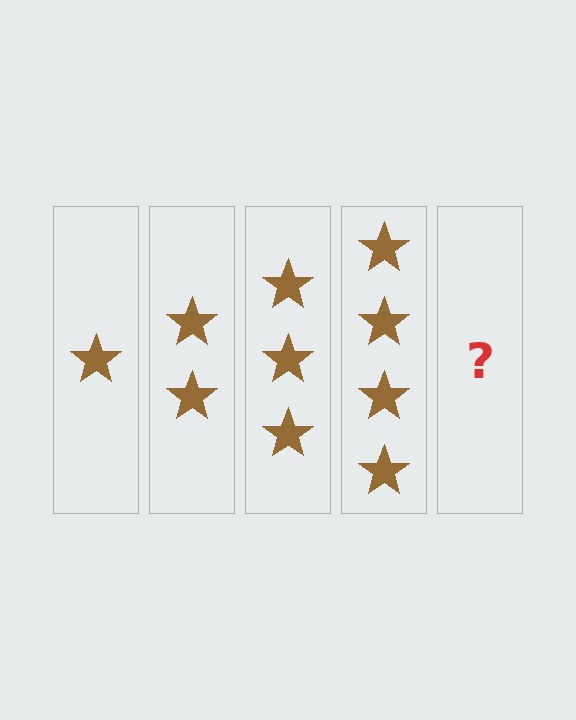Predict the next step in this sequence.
The next step is 5 stars.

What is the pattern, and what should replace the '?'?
The pattern is that each step adds one more star. The '?' should be 5 stars.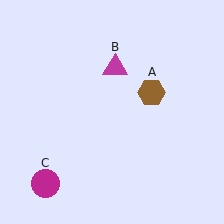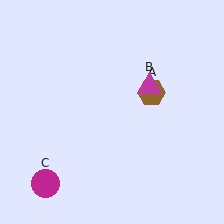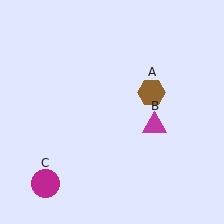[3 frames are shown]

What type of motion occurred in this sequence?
The magenta triangle (object B) rotated clockwise around the center of the scene.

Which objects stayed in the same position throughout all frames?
Brown hexagon (object A) and magenta circle (object C) remained stationary.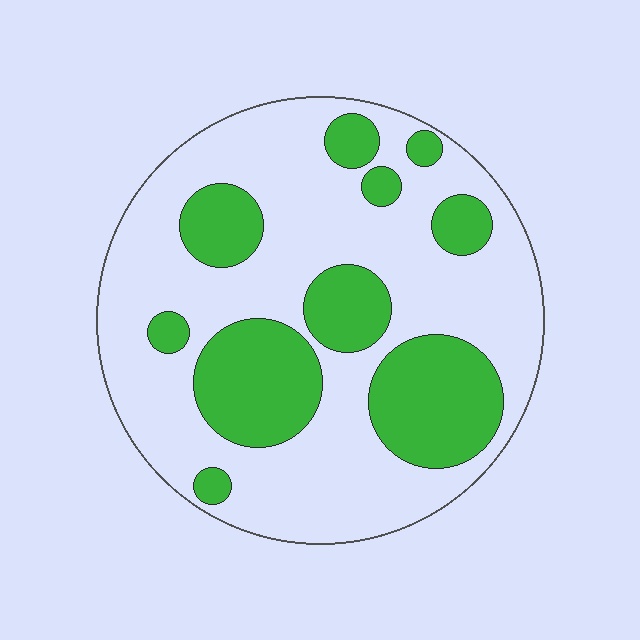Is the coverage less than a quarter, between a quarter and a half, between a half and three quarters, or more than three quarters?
Between a quarter and a half.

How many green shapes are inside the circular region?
10.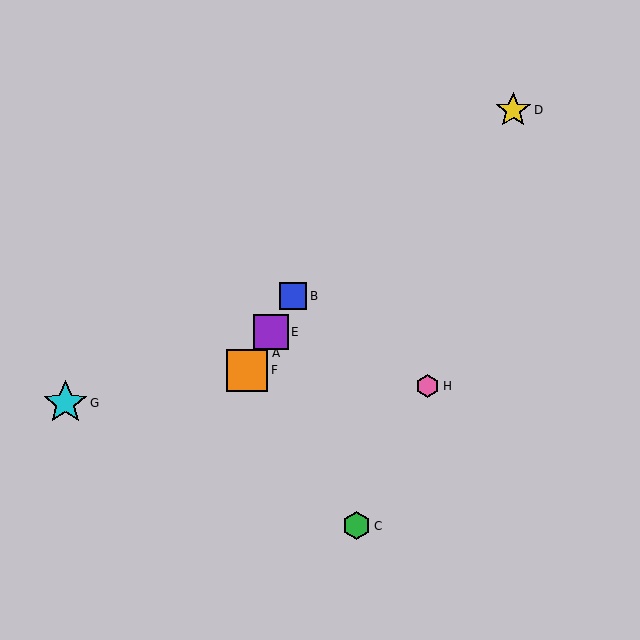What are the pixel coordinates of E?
Object E is at (271, 332).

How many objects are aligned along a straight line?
4 objects (A, B, E, F) are aligned along a straight line.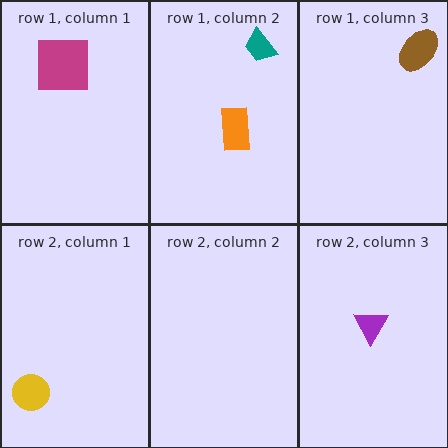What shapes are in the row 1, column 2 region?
The orange rectangle, the teal trapezoid.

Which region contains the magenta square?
The row 1, column 1 region.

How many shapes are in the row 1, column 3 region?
1.